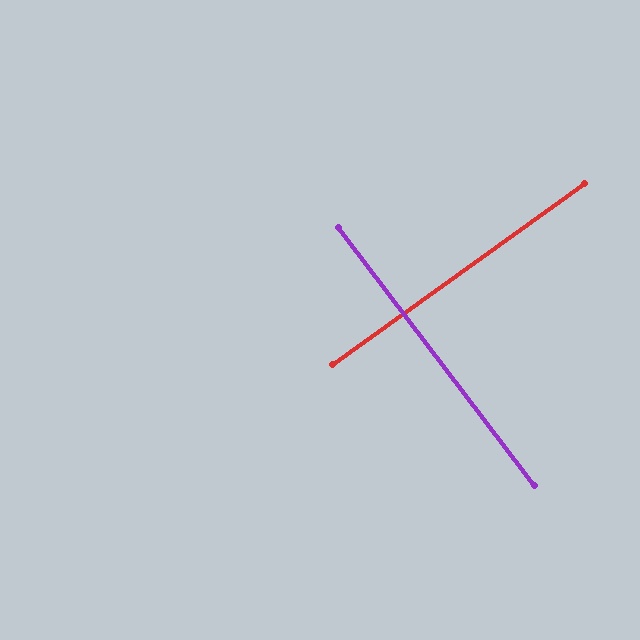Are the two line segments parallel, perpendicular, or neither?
Perpendicular — they meet at approximately 88°.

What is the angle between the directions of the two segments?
Approximately 88 degrees.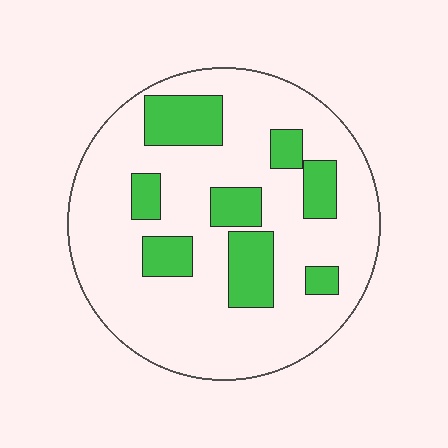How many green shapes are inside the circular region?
8.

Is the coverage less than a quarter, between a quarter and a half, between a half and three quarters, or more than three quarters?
Less than a quarter.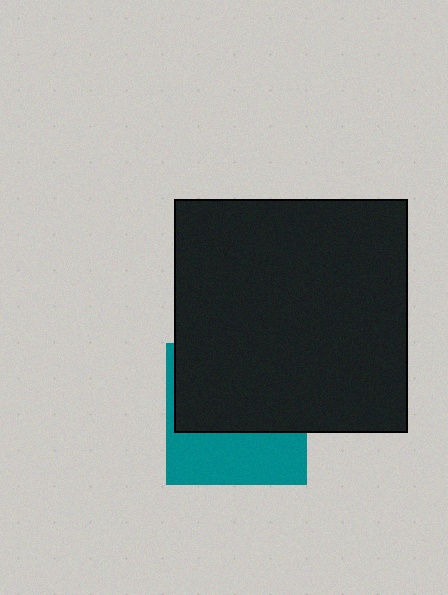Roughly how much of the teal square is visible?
A small part of it is visible (roughly 40%).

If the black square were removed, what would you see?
You would see the complete teal square.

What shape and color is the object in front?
The object in front is a black square.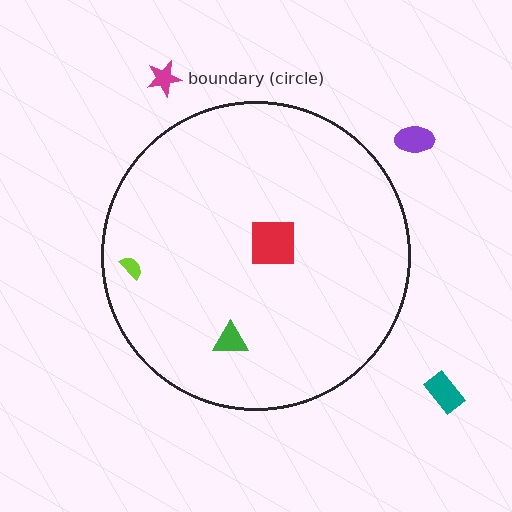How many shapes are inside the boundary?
3 inside, 3 outside.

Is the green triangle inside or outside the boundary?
Inside.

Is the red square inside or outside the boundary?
Inside.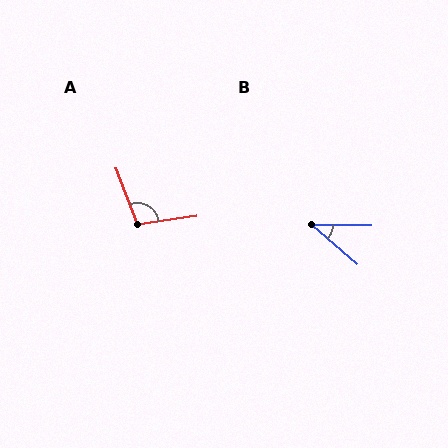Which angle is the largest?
A, at approximately 103 degrees.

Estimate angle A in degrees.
Approximately 103 degrees.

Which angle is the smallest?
B, at approximately 40 degrees.